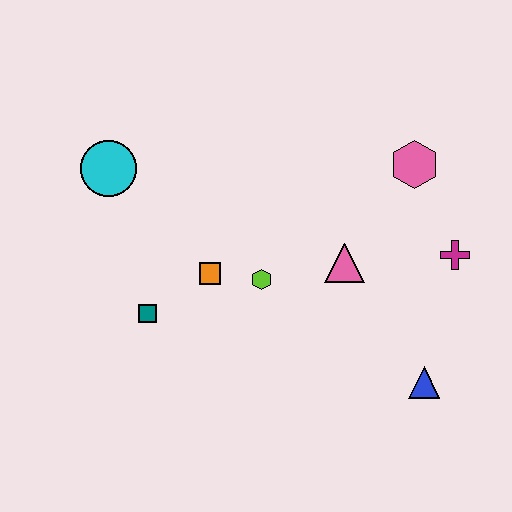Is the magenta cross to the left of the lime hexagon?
No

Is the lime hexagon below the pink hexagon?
Yes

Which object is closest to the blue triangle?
The magenta cross is closest to the blue triangle.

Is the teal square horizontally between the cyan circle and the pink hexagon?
Yes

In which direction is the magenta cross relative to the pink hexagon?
The magenta cross is below the pink hexagon.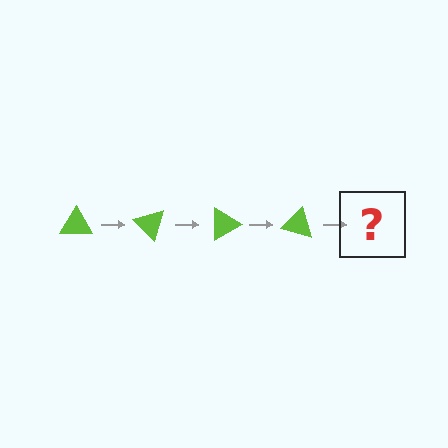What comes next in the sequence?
The next element should be a lime triangle rotated 180 degrees.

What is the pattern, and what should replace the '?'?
The pattern is that the triangle rotates 45 degrees each step. The '?' should be a lime triangle rotated 180 degrees.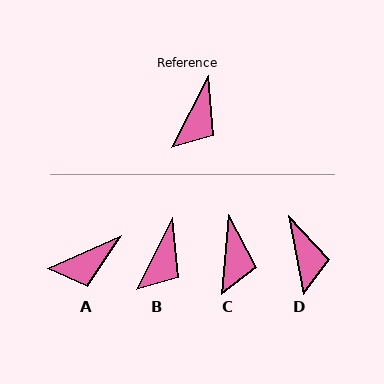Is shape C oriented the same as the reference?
No, it is off by about 22 degrees.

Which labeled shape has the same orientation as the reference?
B.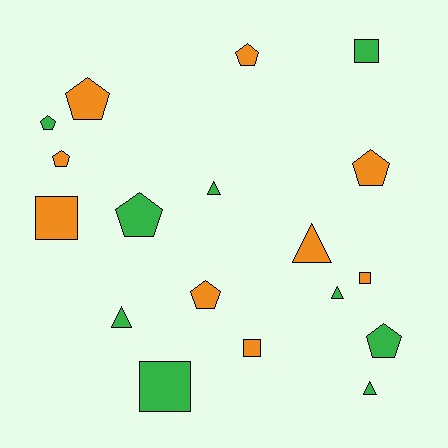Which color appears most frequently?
Green, with 9 objects.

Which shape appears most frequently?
Pentagon, with 8 objects.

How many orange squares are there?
There are 3 orange squares.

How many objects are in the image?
There are 18 objects.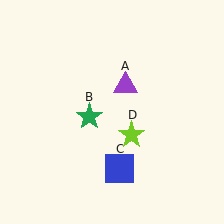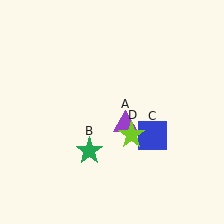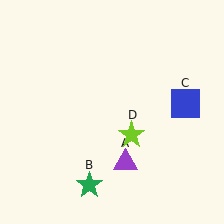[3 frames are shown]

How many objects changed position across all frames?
3 objects changed position: purple triangle (object A), green star (object B), blue square (object C).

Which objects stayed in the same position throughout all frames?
Lime star (object D) remained stationary.